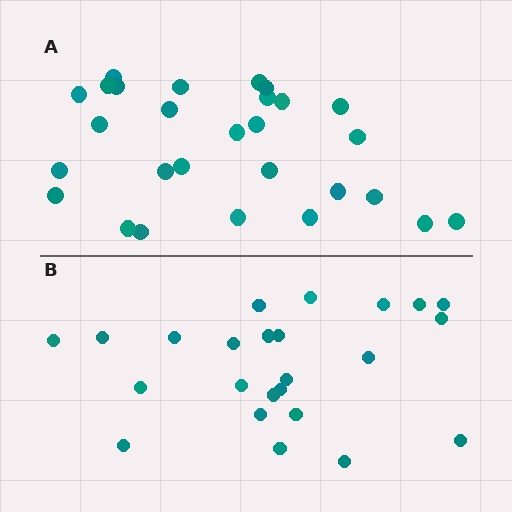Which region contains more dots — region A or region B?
Region A (the top region) has more dots.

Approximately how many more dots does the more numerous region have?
Region A has about 4 more dots than region B.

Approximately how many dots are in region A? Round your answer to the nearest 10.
About 30 dots. (The exact count is 28, which rounds to 30.)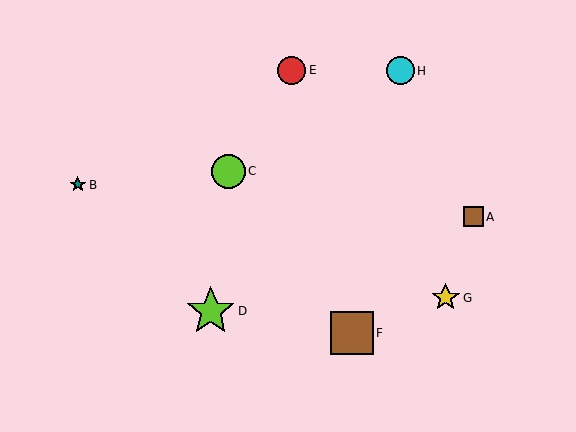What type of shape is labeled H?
Shape H is a cyan circle.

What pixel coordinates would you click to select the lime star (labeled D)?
Click at (211, 311) to select the lime star D.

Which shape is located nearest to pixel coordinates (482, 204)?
The brown square (labeled A) at (474, 217) is nearest to that location.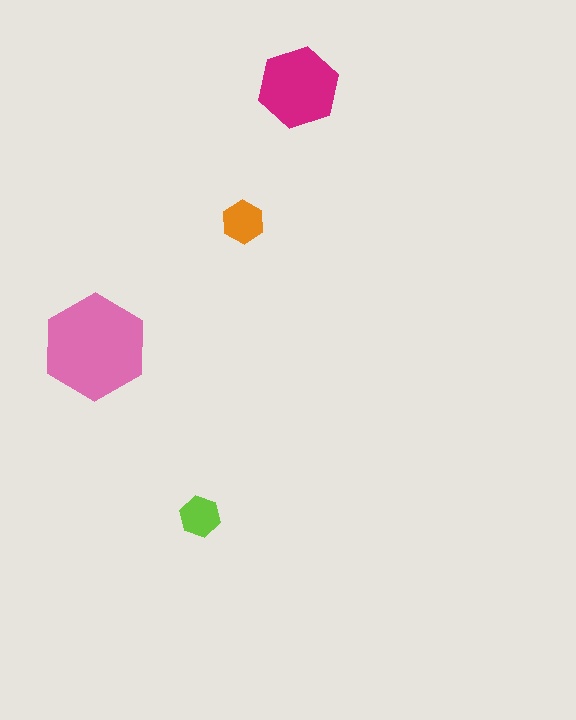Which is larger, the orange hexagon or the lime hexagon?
The orange one.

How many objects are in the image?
There are 4 objects in the image.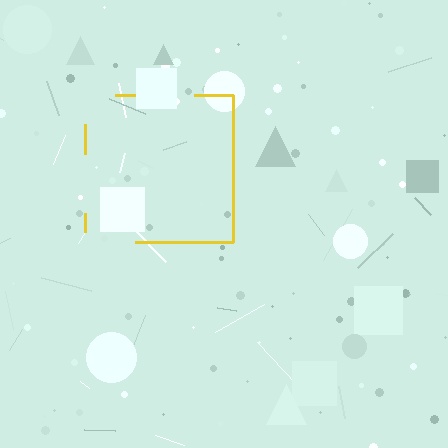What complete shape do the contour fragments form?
The contour fragments form a square.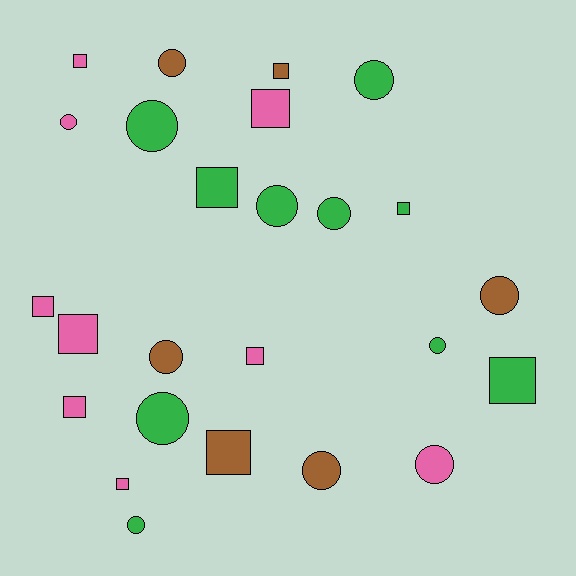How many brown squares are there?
There are 2 brown squares.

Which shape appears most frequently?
Circle, with 13 objects.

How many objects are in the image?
There are 25 objects.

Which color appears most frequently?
Green, with 10 objects.